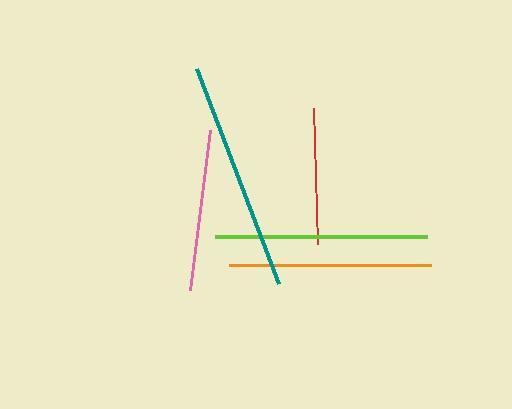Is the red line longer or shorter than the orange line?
The orange line is longer than the red line.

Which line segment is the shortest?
The red line is the shortest at approximately 136 pixels.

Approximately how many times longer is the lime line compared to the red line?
The lime line is approximately 1.6 times the length of the red line.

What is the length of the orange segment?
The orange segment is approximately 202 pixels long.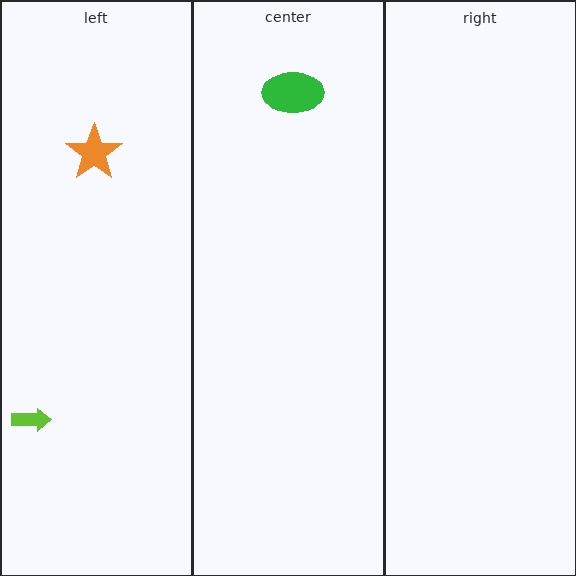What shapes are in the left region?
The orange star, the lime arrow.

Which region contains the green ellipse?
The center region.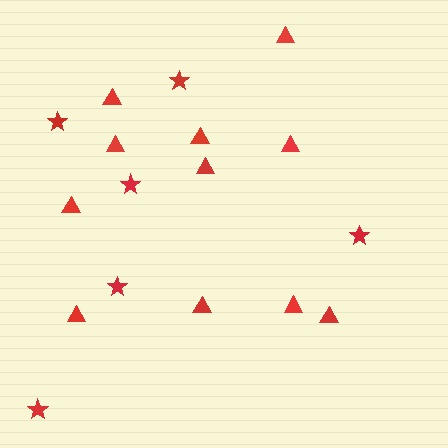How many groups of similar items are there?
There are 2 groups: one group of stars (6) and one group of triangles (11).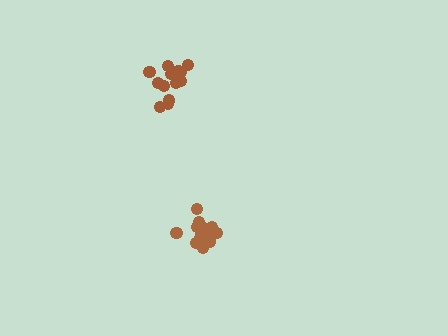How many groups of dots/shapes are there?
There are 2 groups.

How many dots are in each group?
Group 1: 16 dots, Group 2: 14 dots (30 total).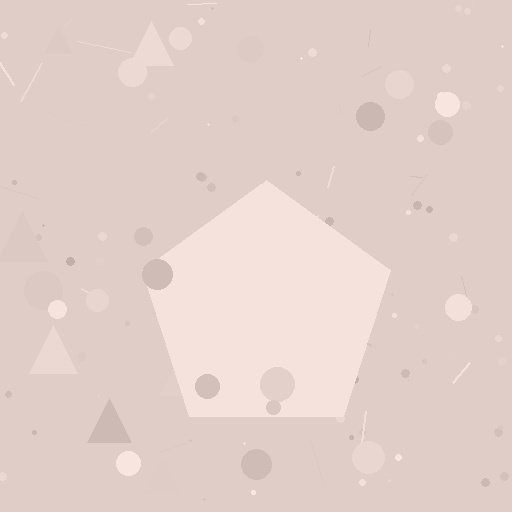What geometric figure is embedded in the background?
A pentagon is embedded in the background.